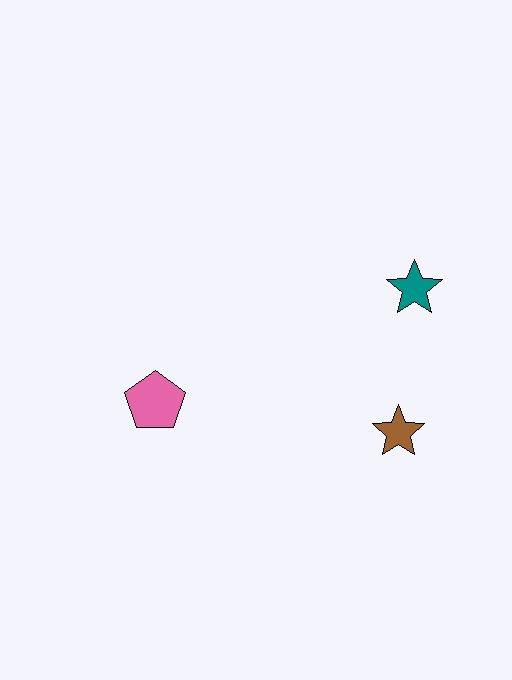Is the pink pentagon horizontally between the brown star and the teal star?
No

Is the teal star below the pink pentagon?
No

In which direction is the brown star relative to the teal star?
The brown star is below the teal star.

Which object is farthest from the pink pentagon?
The teal star is farthest from the pink pentagon.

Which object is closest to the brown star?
The teal star is closest to the brown star.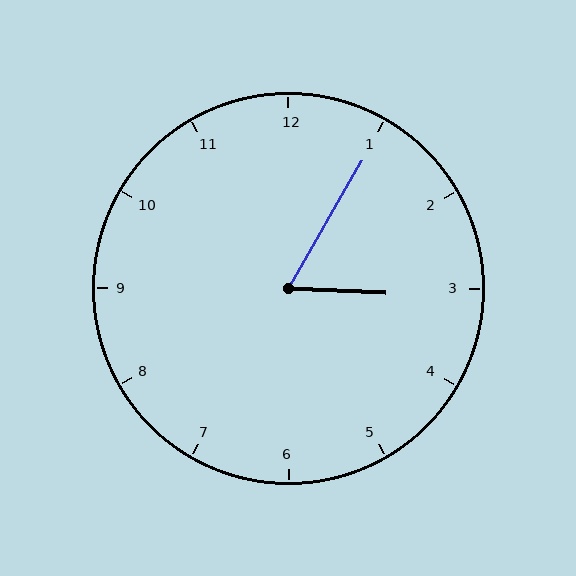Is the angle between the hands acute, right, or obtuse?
It is acute.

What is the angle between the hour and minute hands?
Approximately 62 degrees.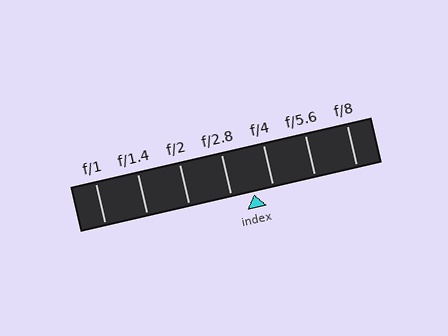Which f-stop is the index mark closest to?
The index mark is closest to f/4.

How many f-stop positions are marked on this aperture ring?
There are 7 f-stop positions marked.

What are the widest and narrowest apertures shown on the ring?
The widest aperture shown is f/1 and the narrowest is f/8.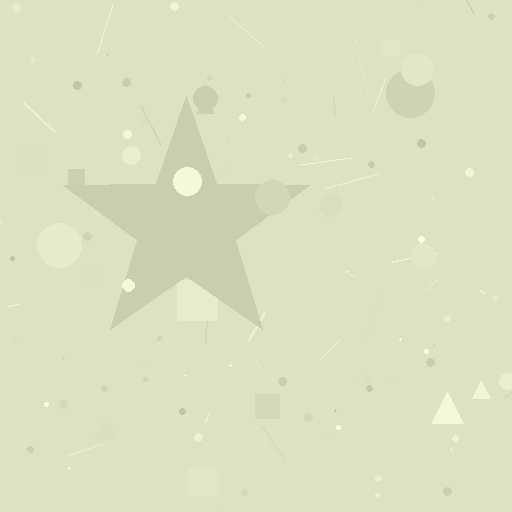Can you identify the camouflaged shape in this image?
The camouflaged shape is a star.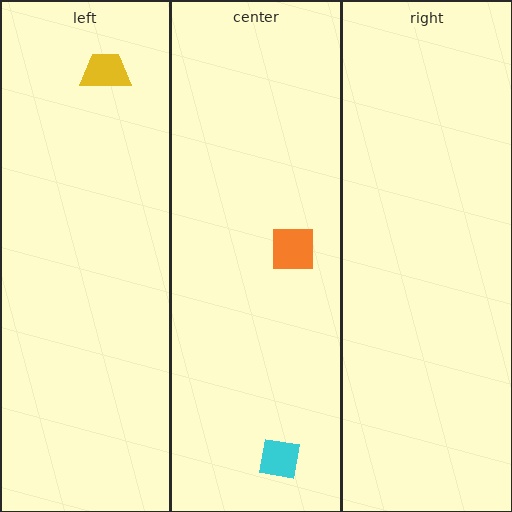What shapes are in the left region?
The yellow trapezoid.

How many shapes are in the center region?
2.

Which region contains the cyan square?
The center region.